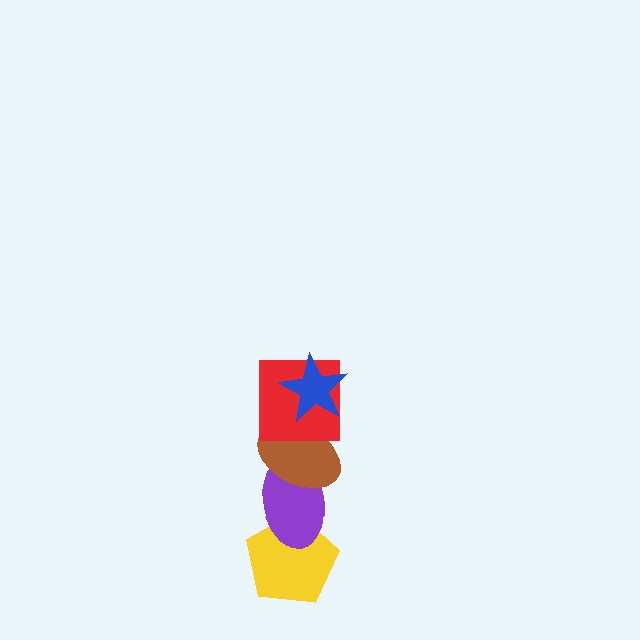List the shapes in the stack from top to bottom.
From top to bottom: the blue star, the red square, the brown ellipse, the purple ellipse, the yellow pentagon.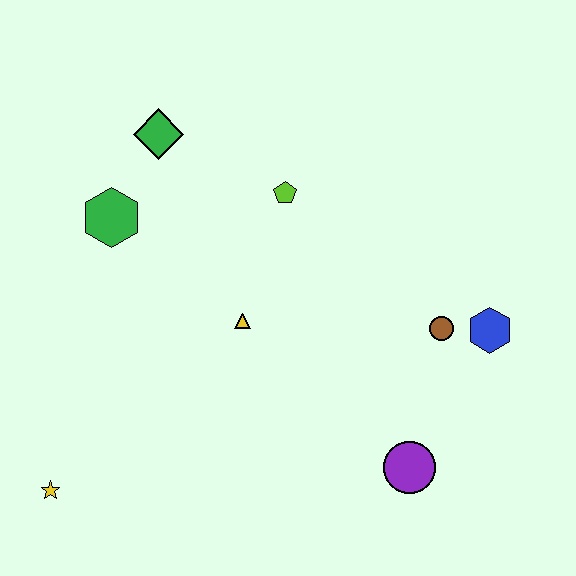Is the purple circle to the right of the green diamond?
Yes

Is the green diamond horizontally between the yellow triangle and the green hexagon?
Yes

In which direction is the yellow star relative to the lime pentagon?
The yellow star is below the lime pentagon.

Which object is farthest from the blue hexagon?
The yellow star is farthest from the blue hexagon.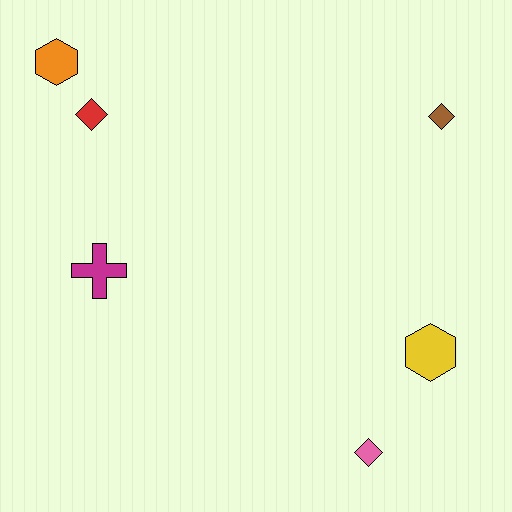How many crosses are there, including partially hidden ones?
There is 1 cross.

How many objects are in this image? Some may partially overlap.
There are 6 objects.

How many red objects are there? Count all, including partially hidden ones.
There is 1 red object.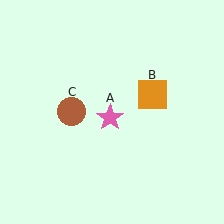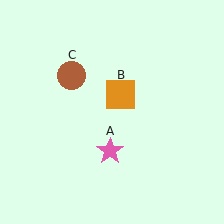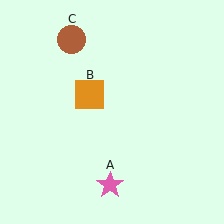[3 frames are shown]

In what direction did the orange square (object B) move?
The orange square (object B) moved left.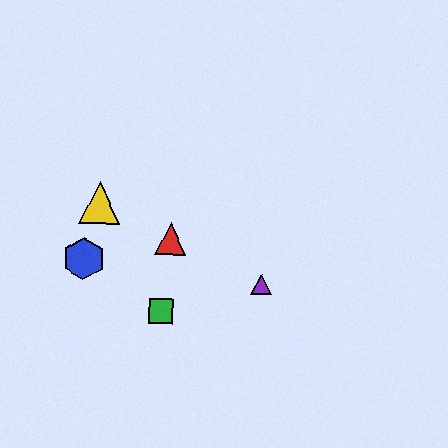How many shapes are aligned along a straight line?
3 shapes (the red triangle, the yellow triangle, the purple triangle) are aligned along a straight line.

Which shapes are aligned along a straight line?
The red triangle, the yellow triangle, the purple triangle are aligned along a straight line.